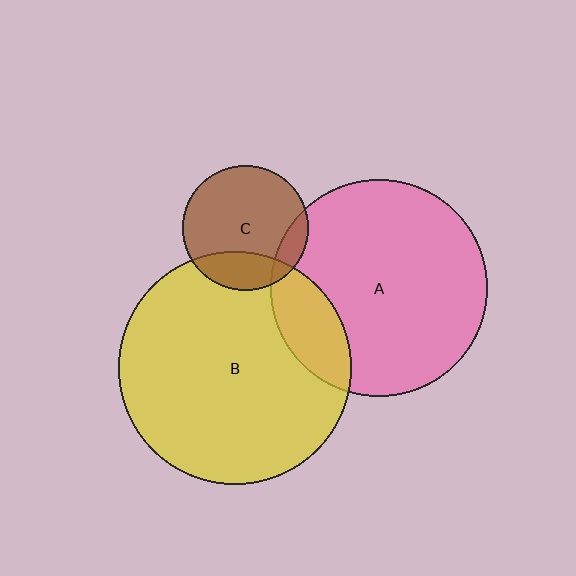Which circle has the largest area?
Circle B (yellow).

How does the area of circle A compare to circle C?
Approximately 3.0 times.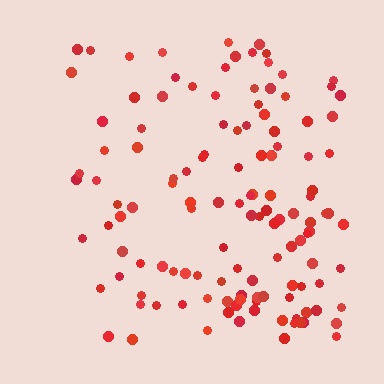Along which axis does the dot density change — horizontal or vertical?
Horizontal.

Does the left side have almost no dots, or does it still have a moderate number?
Still a moderate number, just noticeably fewer than the right.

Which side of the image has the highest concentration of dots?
The right.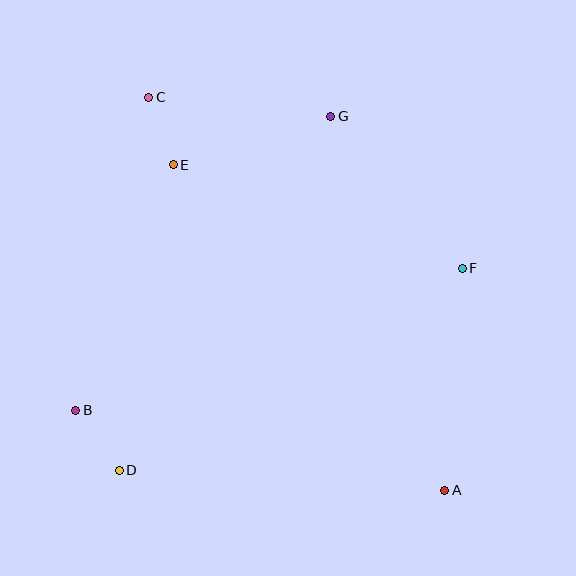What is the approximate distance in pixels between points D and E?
The distance between D and E is approximately 310 pixels.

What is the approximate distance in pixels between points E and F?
The distance between E and F is approximately 307 pixels.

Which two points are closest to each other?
Points C and E are closest to each other.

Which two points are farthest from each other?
Points A and C are farthest from each other.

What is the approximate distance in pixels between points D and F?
The distance between D and F is approximately 398 pixels.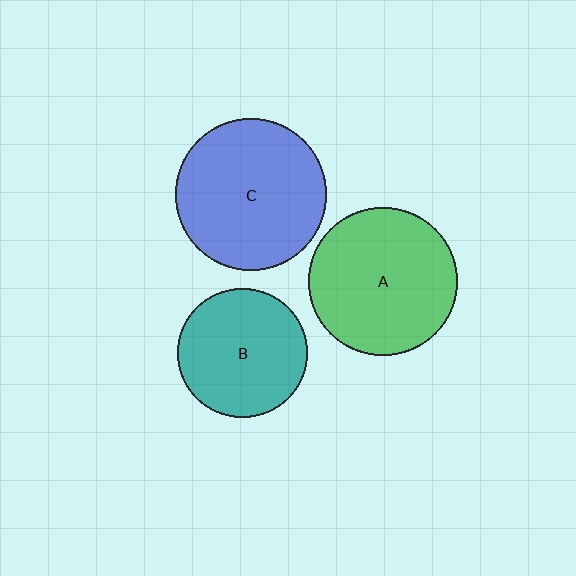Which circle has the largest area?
Circle C (blue).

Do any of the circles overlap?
No, none of the circles overlap.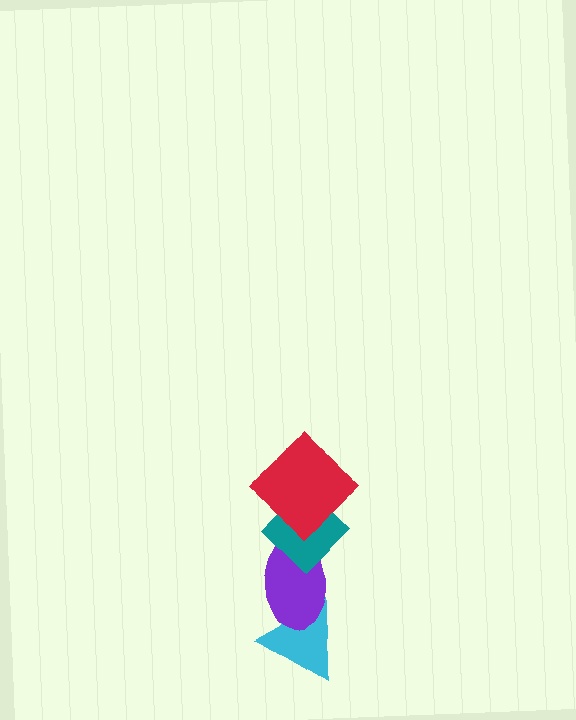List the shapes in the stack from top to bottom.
From top to bottom: the red diamond, the teal diamond, the purple ellipse, the cyan triangle.